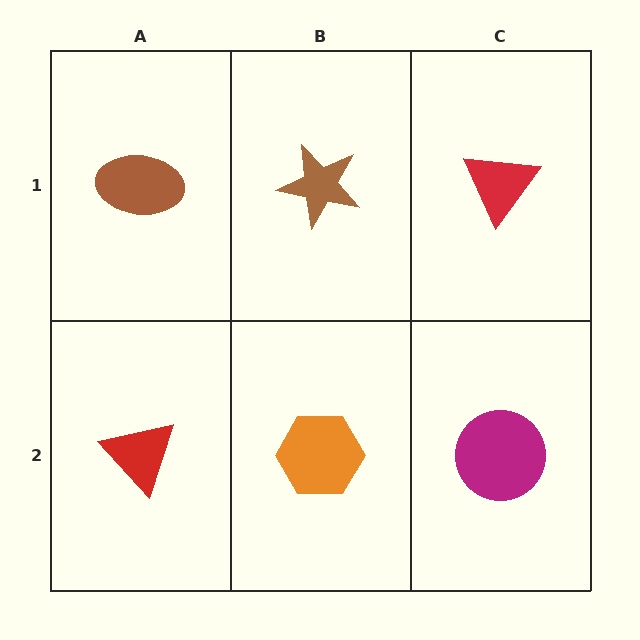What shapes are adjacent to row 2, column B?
A brown star (row 1, column B), a red triangle (row 2, column A), a magenta circle (row 2, column C).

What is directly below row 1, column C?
A magenta circle.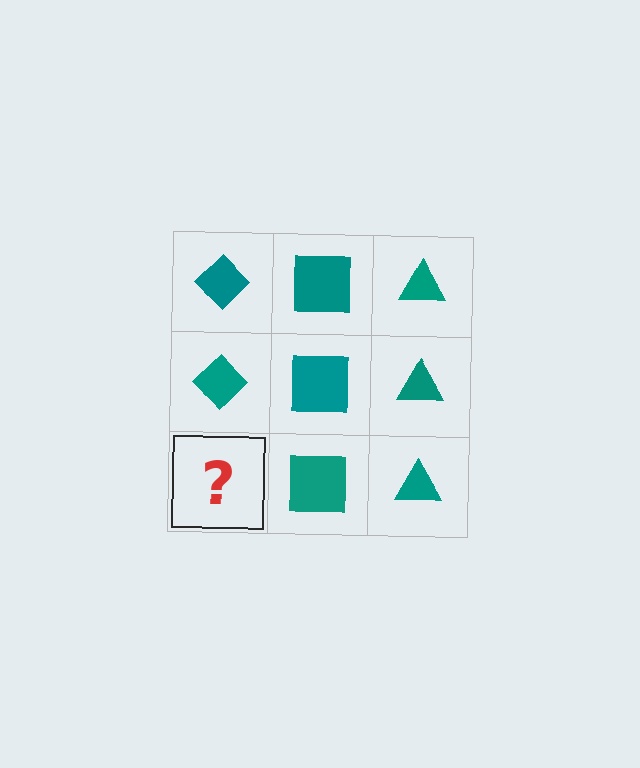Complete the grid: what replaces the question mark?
The question mark should be replaced with a teal diamond.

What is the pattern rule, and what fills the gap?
The rule is that each column has a consistent shape. The gap should be filled with a teal diamond.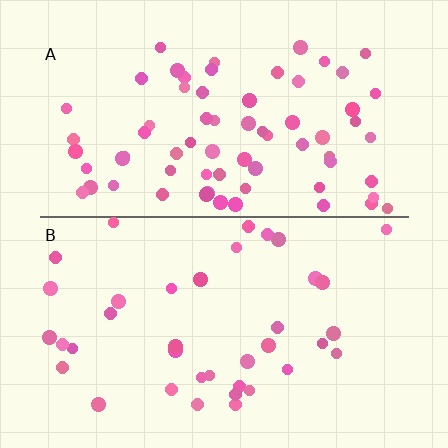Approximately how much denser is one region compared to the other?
Approximately 1.8× — region A over region B.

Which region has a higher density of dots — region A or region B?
A (the top).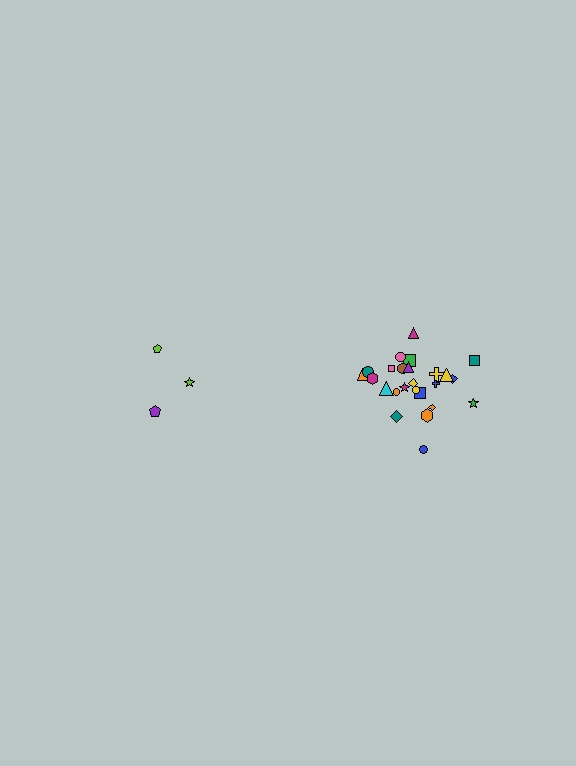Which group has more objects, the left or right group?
The right group.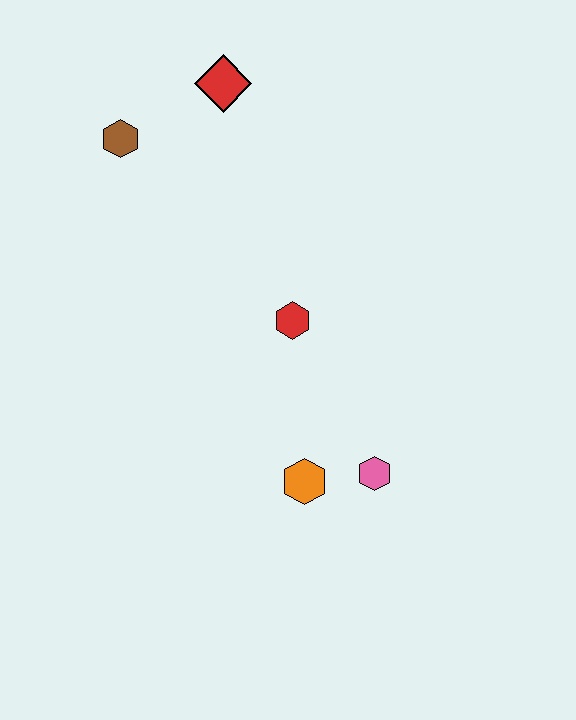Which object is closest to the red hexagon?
The orange hexagon is closest to the red hexagon.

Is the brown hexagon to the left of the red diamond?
Yes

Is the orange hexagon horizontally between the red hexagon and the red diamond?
No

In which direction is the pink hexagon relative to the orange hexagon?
The pink hexagon is to the right of the orange hexagon.